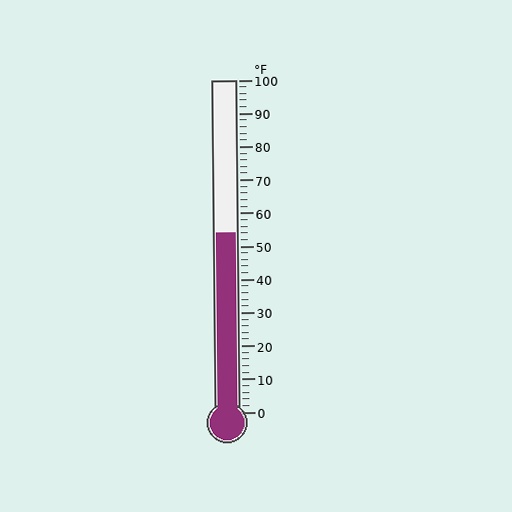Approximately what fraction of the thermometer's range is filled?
The thermometer is filled to approximately 55% of its range.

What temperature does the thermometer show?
The thermometer shows approximately 54°F.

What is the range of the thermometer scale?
The thermometer scale ranges from 0°F to 100°F.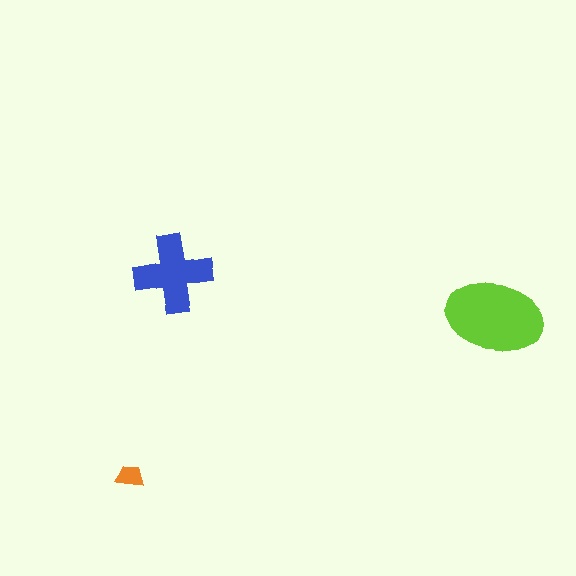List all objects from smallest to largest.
The orange trapezoid, the blue cross, the lime ellipse.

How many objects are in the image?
There are 3 objects in the image.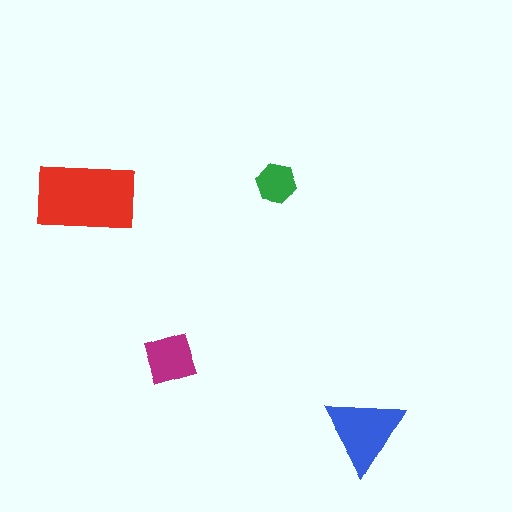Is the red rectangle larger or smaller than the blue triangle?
Larger.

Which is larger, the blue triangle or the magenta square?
The blue triangle.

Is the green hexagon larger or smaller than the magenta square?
Smaller.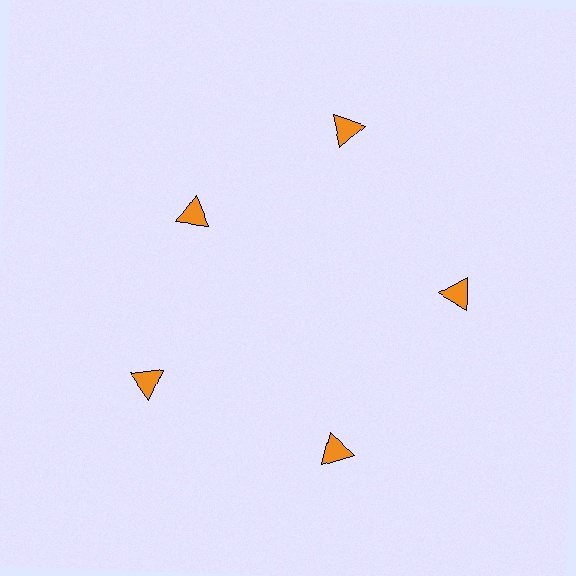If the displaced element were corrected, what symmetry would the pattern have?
It would have 5-fold rotational symmetry — the pattern would map onto itself every 72 degrees.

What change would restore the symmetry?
The symmetry would be restored by moving it outward, back onto the ring so that all 5 triangles sit at equal angles and equal distance from the center.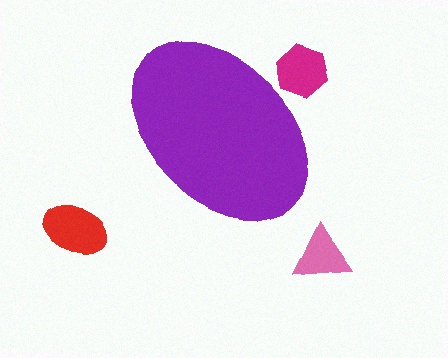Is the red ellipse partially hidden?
No, the red ellipse is fully visible.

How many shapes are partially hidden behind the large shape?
1 shape is partially hidden.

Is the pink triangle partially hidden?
No, the pink triangle is fully visible.